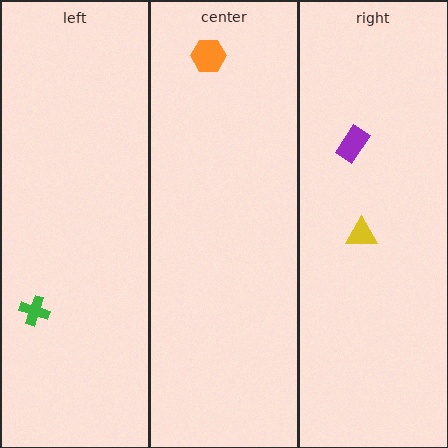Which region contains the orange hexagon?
The center region.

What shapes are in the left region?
The green cross.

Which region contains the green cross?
The left region.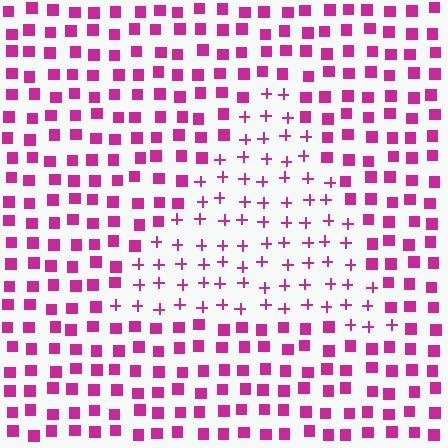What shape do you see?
I see a triangle.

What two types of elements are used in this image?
The image uses plus signs inside the triangle region and squares outside it.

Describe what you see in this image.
The image is filled with small magenta elements arranged in a uniform grid. A triangle-shaped region contains plus signs, while the surrounding area contains squares. The boundary is defined purely by the change in element shape.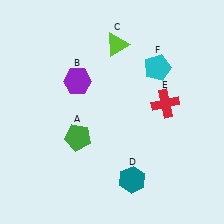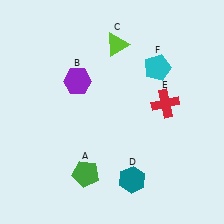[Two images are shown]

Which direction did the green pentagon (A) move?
The green pentagon (A) moved down.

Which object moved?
The green pentagon (A) moved down.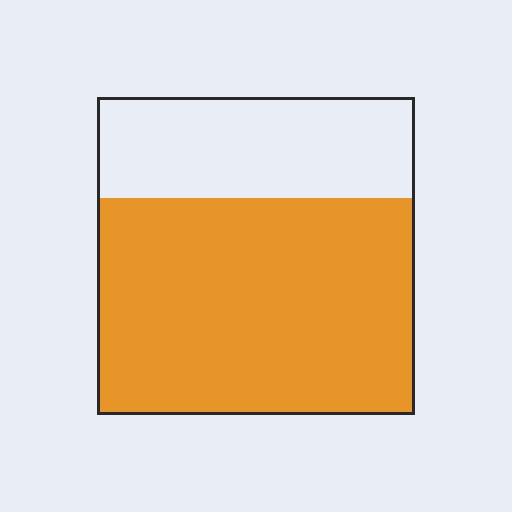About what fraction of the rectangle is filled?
About two thirds (2/3).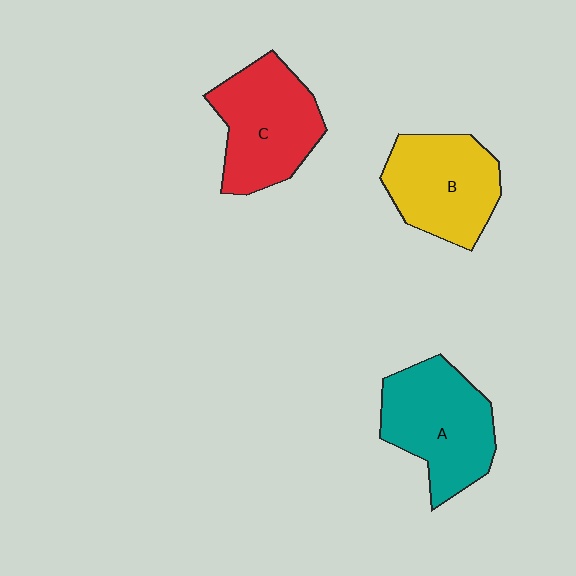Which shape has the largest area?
Shape A (teal).